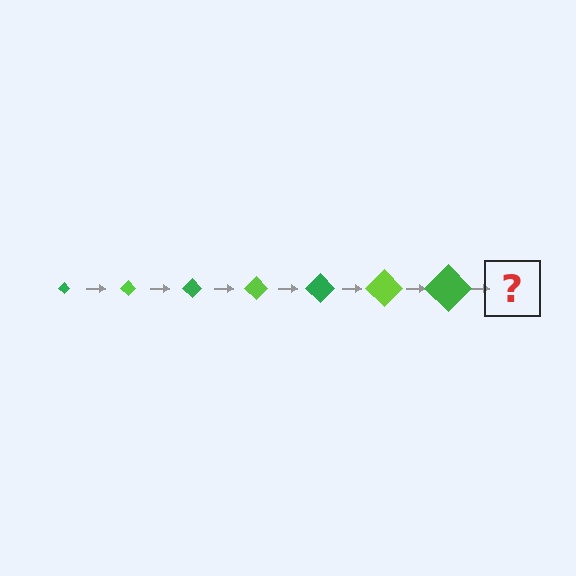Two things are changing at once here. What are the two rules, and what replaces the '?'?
The two rules are that the diamond grows larger each step and the color cycles through green and lime. The '?' should be a lime diamond, larger than the previous one.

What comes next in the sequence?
The next element should be a lime diamond, larger than the previous one.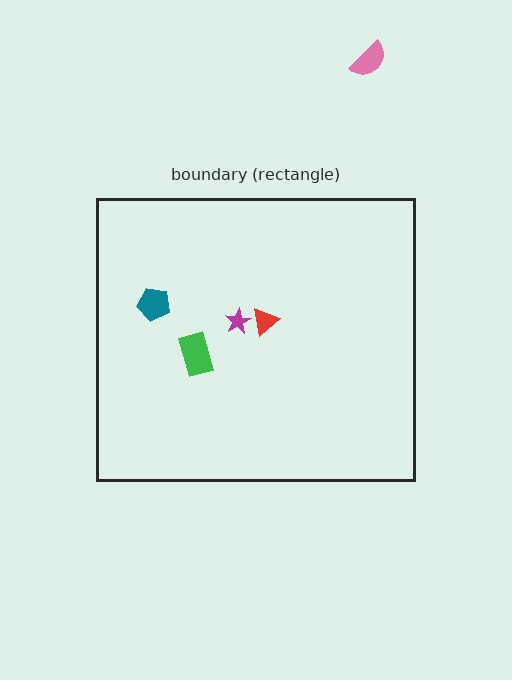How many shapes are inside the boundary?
4 inside, 1 outside.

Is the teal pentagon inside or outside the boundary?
Inside.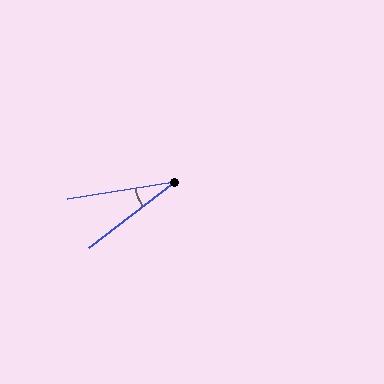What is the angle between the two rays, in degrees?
Approximately 28 degrees.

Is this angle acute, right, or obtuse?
It is acute.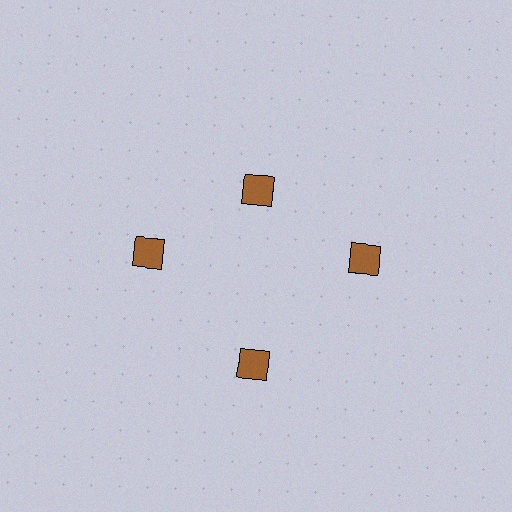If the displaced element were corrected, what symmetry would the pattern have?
It would have 4-fold rotational symmetry — the pattern would map onto itself every 90 degrees.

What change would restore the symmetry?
The symmetry would be restored by moving it outward, back onto the ring so that all 4 diamonds sit at equal angles and equal distance from the center.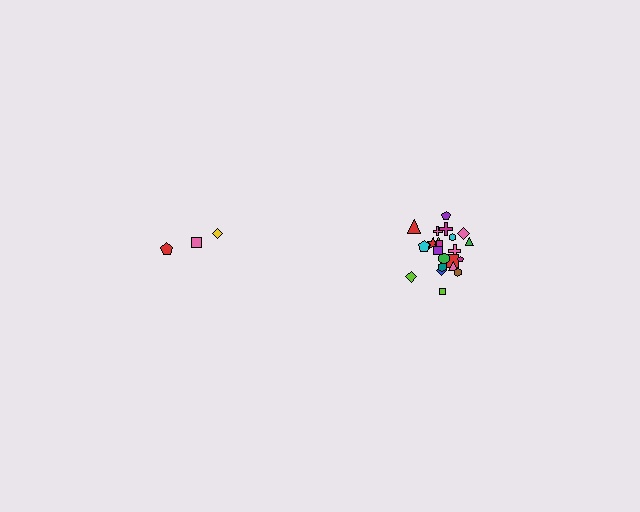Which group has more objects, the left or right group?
The right group.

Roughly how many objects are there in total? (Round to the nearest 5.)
Roughly 25 objects in total.